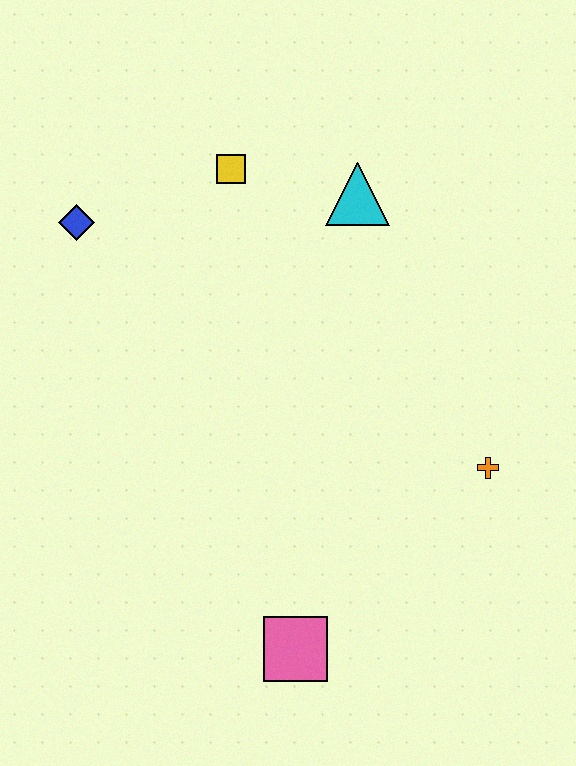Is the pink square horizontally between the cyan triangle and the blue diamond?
Yes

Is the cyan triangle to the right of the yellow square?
Yes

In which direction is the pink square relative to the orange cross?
The pink square is to the left of the orange cross.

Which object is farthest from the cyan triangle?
The pink square is farthest from the cyan triangle.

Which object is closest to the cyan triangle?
The yellow square is closest to the cyan triangle.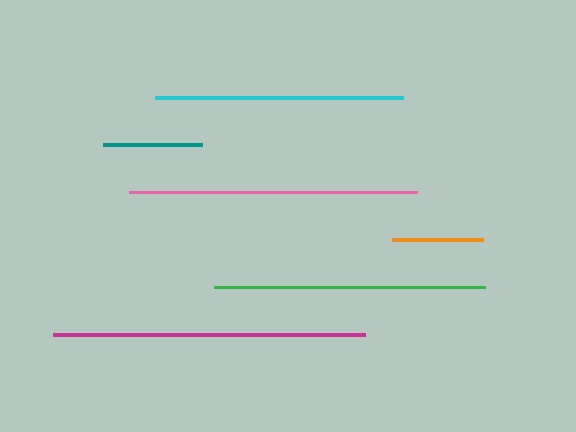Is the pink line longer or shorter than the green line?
The pink line is longer than the green line.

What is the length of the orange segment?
The orange segment is approximately 91 pixels long.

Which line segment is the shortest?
The orange line is the shortest at approximately 91 pixels.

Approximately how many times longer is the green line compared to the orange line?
The green line is approximately 3.0 times the length of the orange line.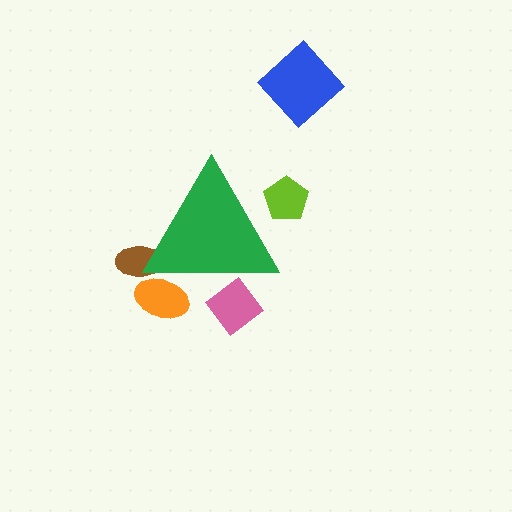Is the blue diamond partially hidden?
No, the blue diamond is fully visible.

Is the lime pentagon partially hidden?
Yes, the lime pentagon is partially hidden behind the green triangle.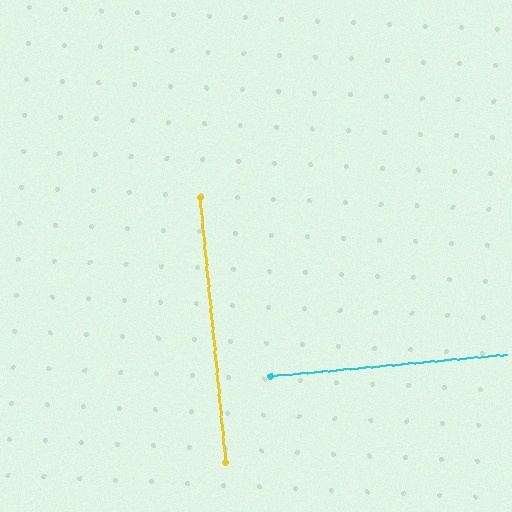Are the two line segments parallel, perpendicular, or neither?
Perpendicular — they meet at approximately 90°.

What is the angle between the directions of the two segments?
Approximately 90 degrees.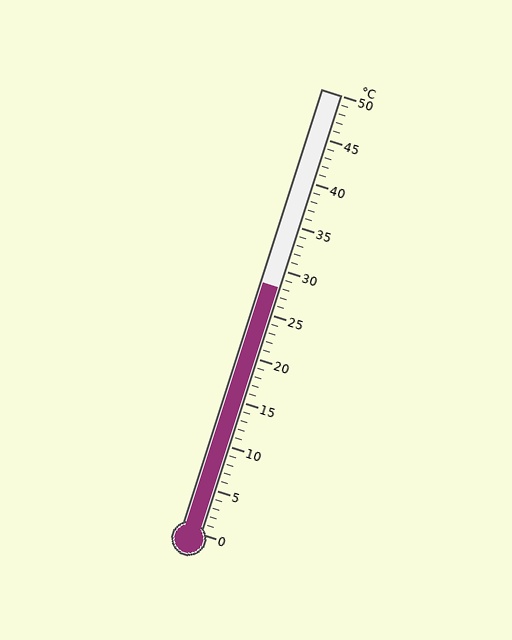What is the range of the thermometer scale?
The thermometer scale ranges from 0°C to 50°C.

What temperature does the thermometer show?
The thermometer shows approximately 28°C.